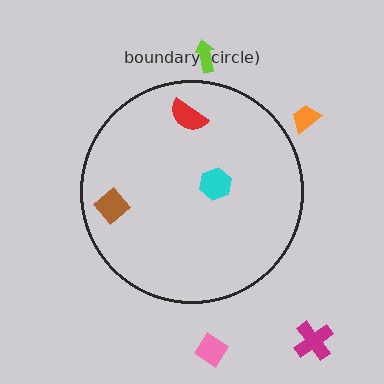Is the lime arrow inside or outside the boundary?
Outside.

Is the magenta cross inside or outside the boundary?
Outside.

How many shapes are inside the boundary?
3 inside, 4 outside.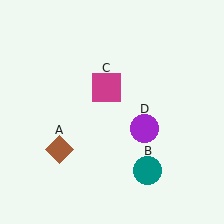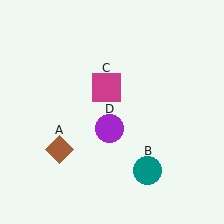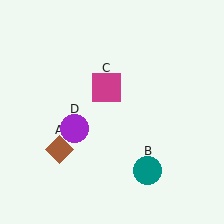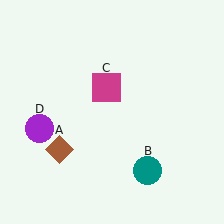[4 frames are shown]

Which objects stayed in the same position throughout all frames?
Brown diamond (object A) and teal circle (object B) and magenta square (object C) remained stationary.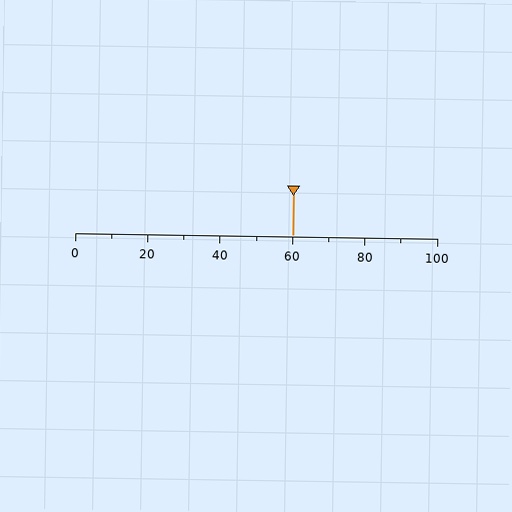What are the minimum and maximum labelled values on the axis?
The axis runs from 0 to 100.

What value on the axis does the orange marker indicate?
The marker indicates approximately 60.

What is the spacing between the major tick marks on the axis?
The major ticks are spaced 20 apart.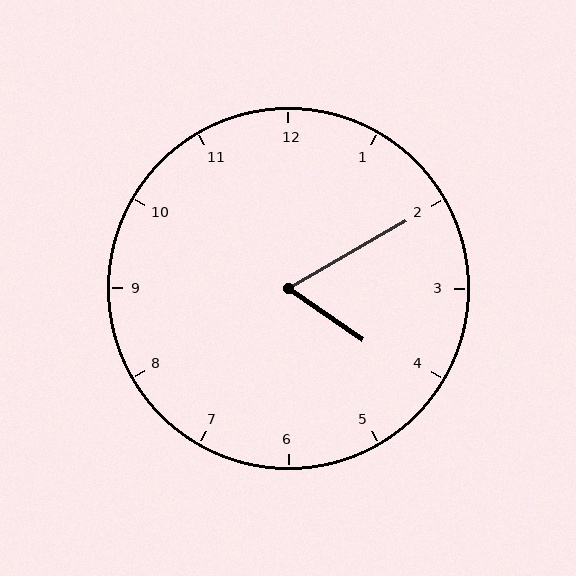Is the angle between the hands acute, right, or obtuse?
It is acute.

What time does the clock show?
4:10.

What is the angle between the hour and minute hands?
Approximately 65 degrees.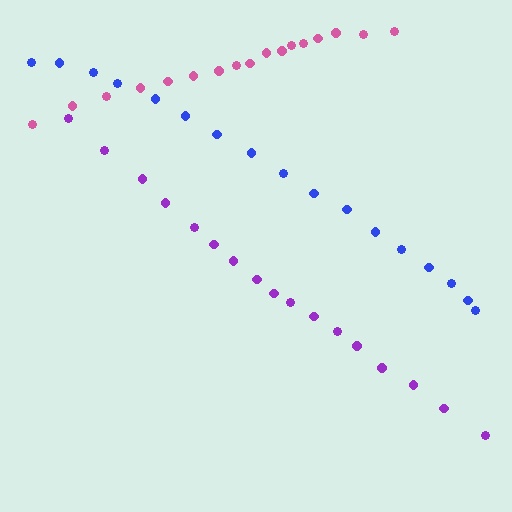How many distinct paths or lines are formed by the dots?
There are 3 distinct paths.